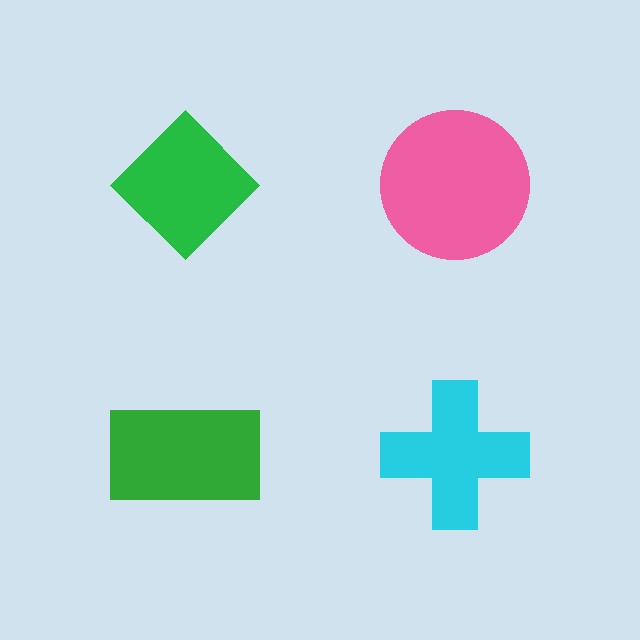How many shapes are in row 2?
2 shapes.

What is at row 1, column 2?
A pink circle.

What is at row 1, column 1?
A green diamond.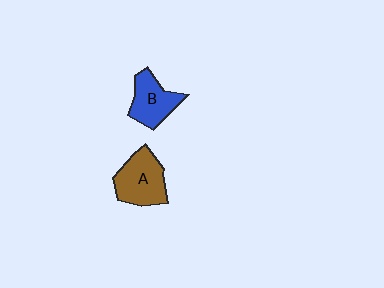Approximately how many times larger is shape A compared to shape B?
Approximately 1.2 times.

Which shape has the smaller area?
Shape B (blue).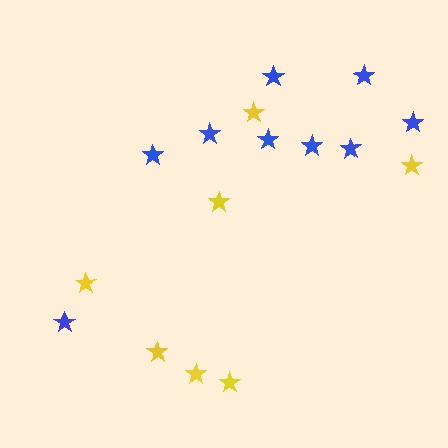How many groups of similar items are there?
There are 2 groups: one group of blue stars (9) and one group of yellow stars (7).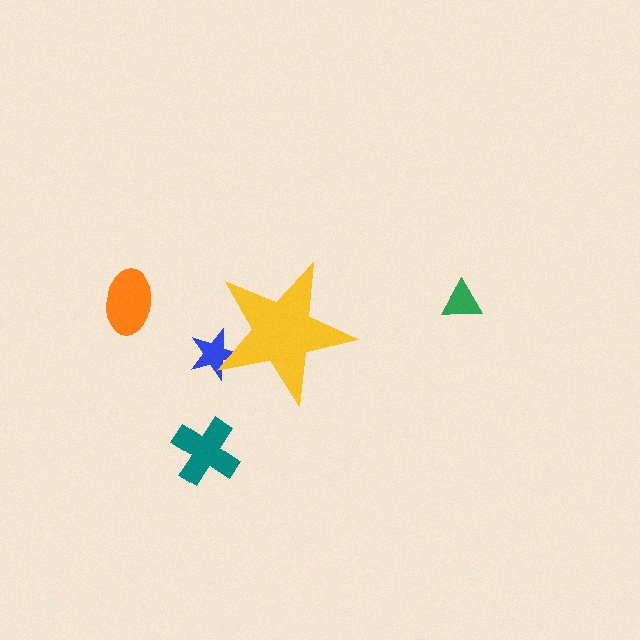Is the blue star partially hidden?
Yes, the blue star is partially hidden behind the yellow star.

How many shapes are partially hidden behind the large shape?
1 shape is partially hidden.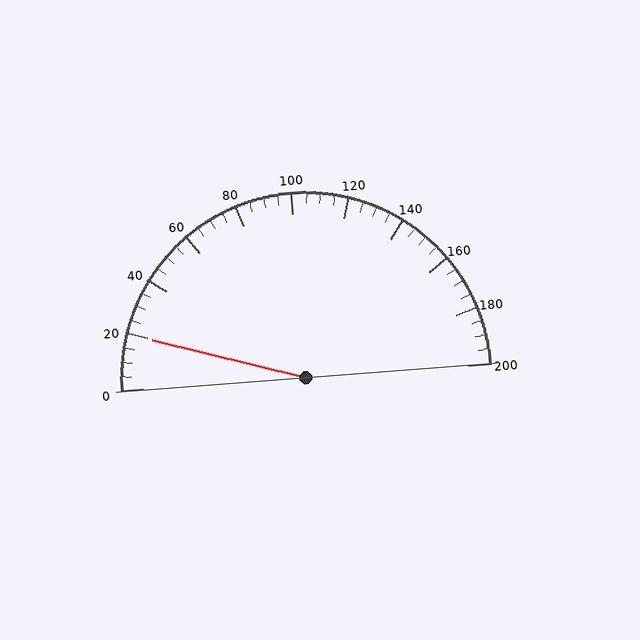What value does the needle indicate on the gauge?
The needle indicates approximately 20.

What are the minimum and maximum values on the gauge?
The gauge ranges from 0 to 200.